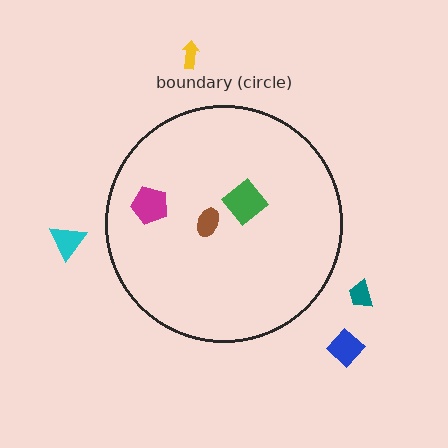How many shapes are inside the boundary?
3 inside, 4 outside.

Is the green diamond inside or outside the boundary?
Inside.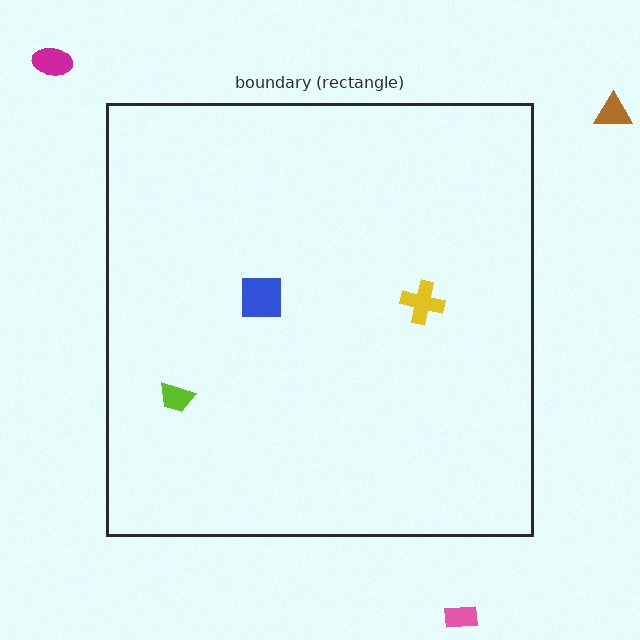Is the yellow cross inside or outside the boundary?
Inside.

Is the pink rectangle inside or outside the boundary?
Outside.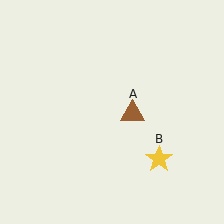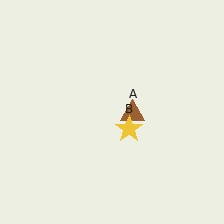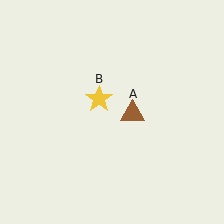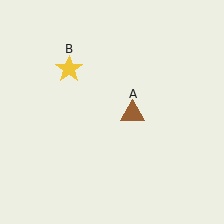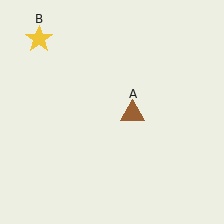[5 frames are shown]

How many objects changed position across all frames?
1 object changed position: yellow star (object B).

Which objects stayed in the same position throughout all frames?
Brown triangle (object A) remained stationary.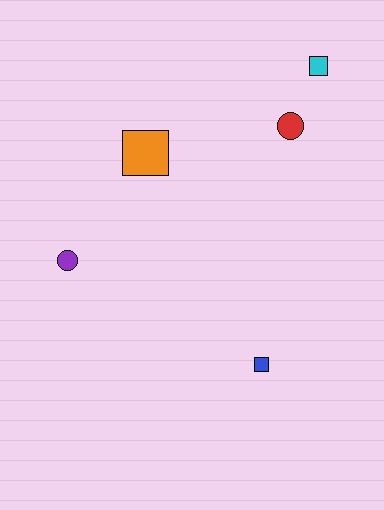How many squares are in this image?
There are 3 squares.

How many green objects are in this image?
There are no green objects.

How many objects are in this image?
There are 5 objects.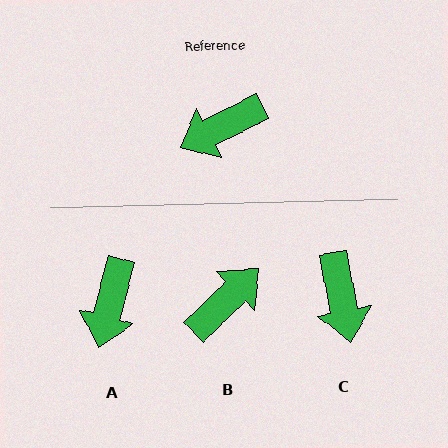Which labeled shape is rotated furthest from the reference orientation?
B, about 162 degrees away.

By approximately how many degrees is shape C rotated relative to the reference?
Approximately 74 degrees counter-clockwise.